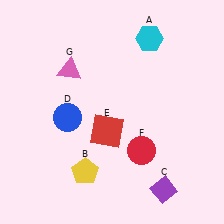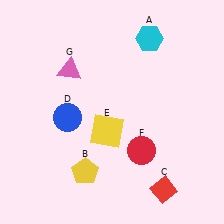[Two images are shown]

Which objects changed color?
C changed from purple to red. E changed from red to yellow.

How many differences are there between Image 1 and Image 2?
There are 2 differences between the two images.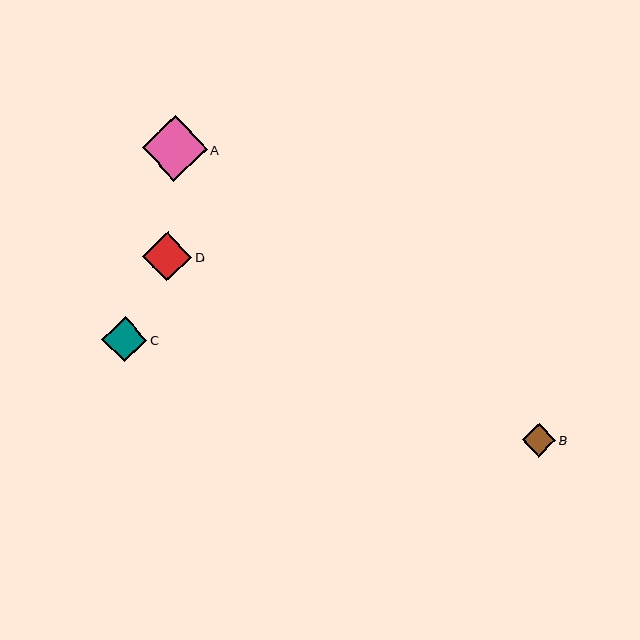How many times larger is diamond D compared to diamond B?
Diamond D is approximately 1.5 times the size of diamond B.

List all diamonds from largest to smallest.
From largest to smallest: A, D, C, B.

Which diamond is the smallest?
Diamond B is the smallest with a size of approximately 34 pixels.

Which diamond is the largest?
Diamond A is the largest with a size of approximately 65 pixels.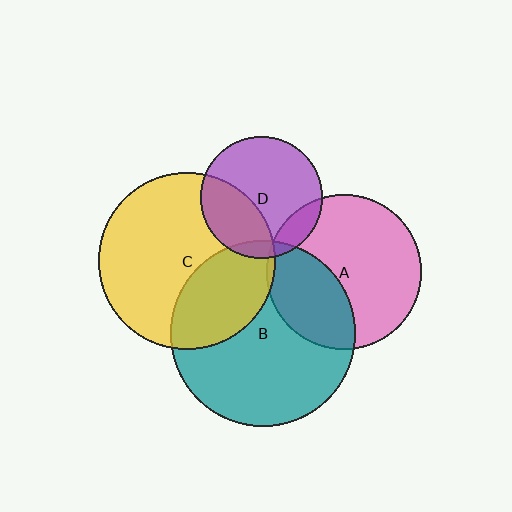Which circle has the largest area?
Circle B (teal).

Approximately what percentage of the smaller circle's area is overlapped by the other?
Approximately 35%.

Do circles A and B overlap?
Yes.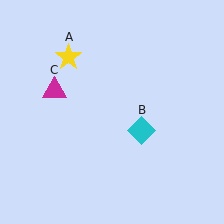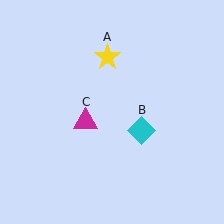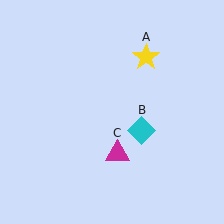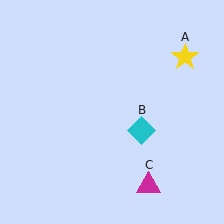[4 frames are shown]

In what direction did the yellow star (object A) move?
The yellow star (object A) moved right.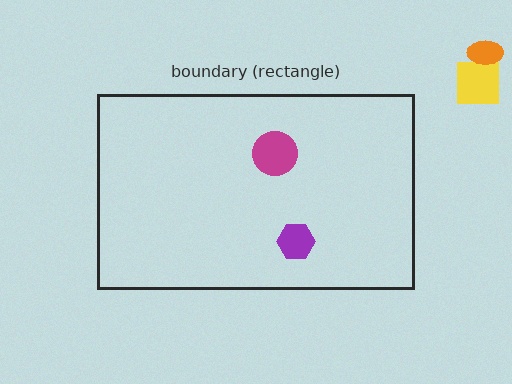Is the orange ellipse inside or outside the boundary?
Outside.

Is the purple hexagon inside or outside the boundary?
Inside.